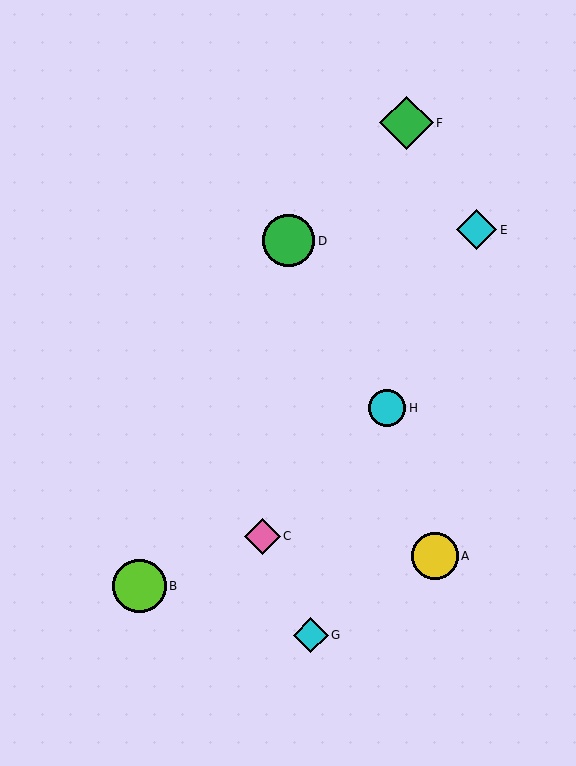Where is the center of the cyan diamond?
The center of the cyan diamond is at (476, 230).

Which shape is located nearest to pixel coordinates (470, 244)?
The cyan diamond (labeled E) at (476, 230) is nearest to that location.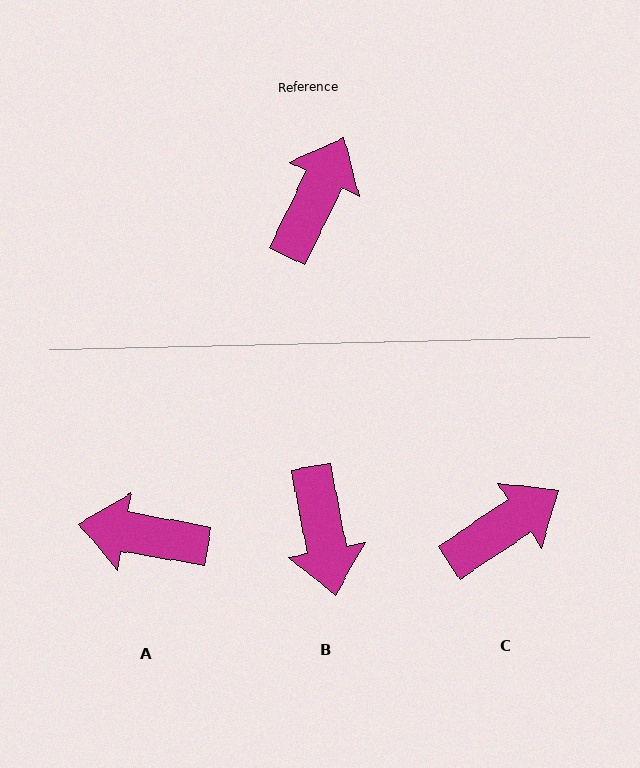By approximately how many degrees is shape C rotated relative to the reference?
Approximately 30 degrees clockwise.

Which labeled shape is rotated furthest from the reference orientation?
B, about 143 degrees away.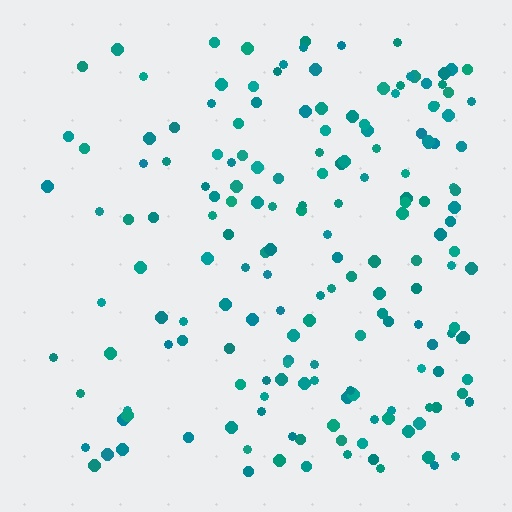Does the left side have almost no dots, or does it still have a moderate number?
Still a moderate number, just noticeably fewer than the right.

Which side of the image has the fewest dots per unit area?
The left.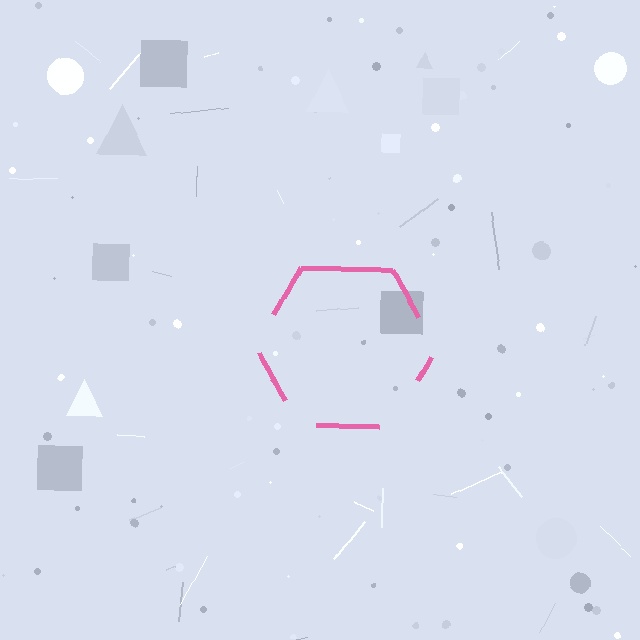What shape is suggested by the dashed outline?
The dashed outline suggests a hexagon.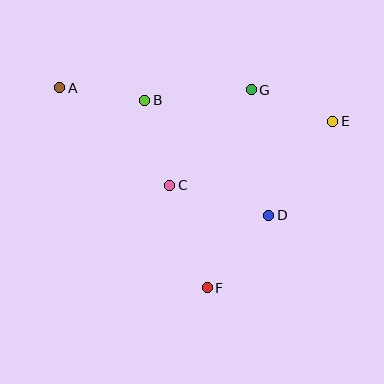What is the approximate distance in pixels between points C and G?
The distance between C and G is approximately 126 pixels.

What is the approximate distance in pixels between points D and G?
The distance between D and G is approximately 127 pixels.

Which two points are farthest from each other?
Points A and E are farthest from each other.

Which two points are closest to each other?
Points A and B are closest to each other.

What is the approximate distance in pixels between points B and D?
The distance between B and D is approximately 169 pixels.